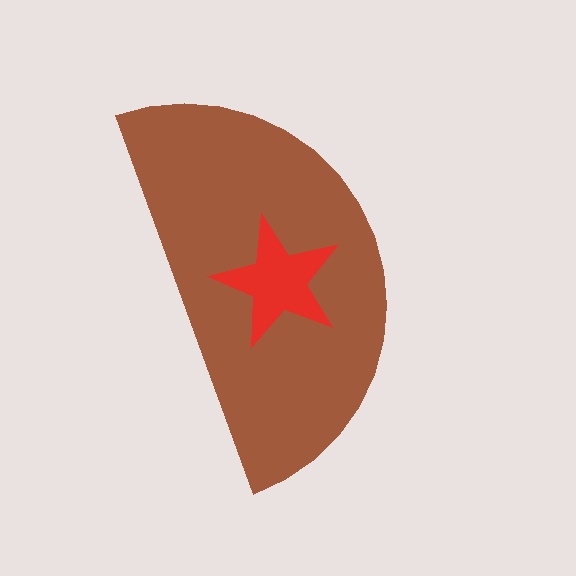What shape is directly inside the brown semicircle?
The red star.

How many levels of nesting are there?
2.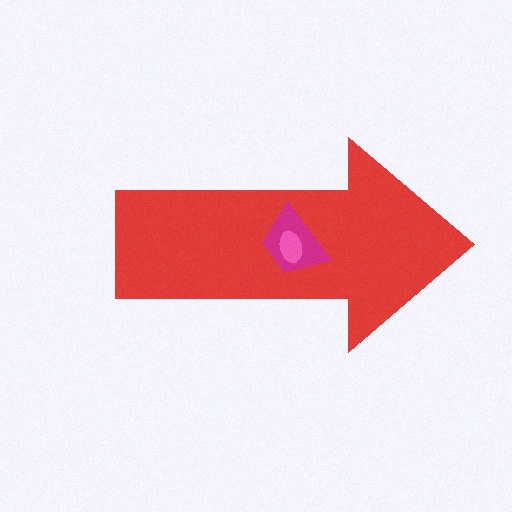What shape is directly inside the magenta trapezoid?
The pink ellipse.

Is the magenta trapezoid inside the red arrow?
Yes.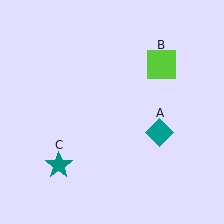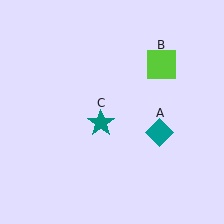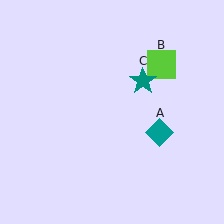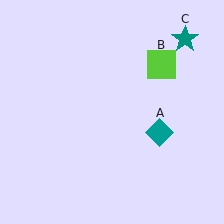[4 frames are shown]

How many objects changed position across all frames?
1 object changed position: teal star (object C).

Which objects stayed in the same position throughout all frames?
Teal diamond (object A) and lime square (object B) remained stationary.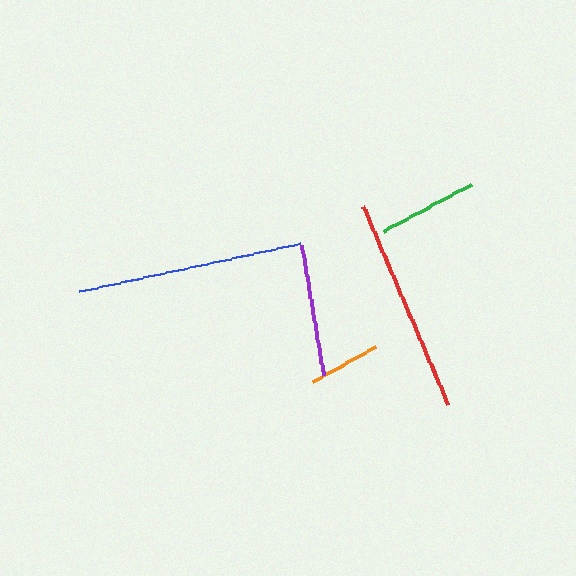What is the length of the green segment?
The green segment is approximately 100 pixels long.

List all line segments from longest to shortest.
From longest to shortest: blue, red, purple, green, orange.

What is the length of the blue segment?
The blue segment is approximately 227 pixels long.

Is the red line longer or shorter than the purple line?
The red line is longer than the purple line.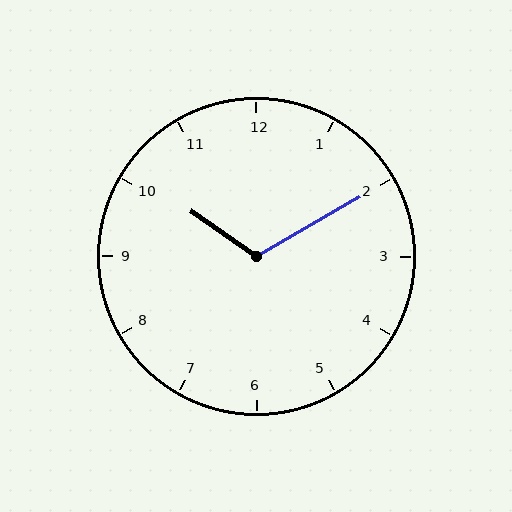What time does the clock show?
10:10.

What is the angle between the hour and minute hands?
Approximately 115 degrees.